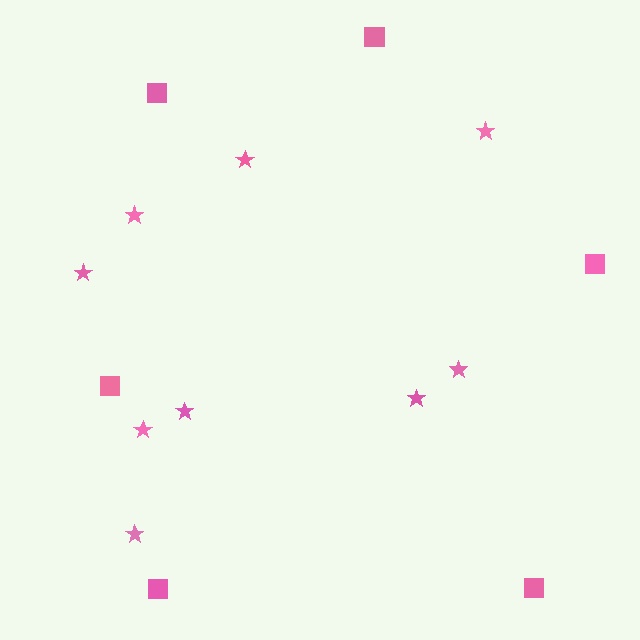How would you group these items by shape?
There are 2 groups: one group of squares (6) and one group of stars (9).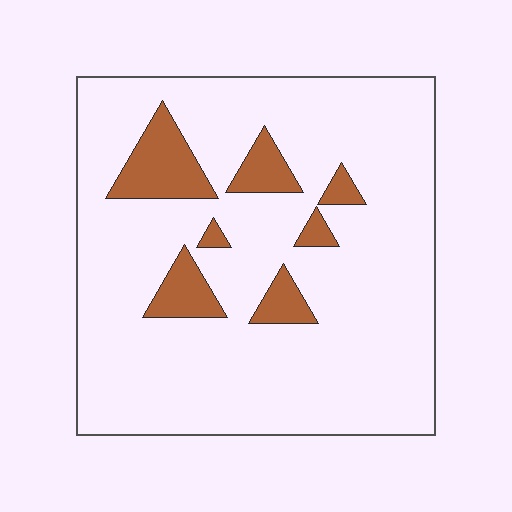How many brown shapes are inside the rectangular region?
7.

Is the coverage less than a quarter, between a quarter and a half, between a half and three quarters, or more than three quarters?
Less than a quarter.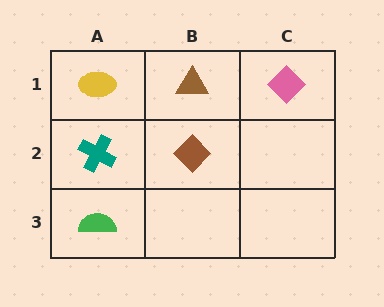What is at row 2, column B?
A brown diamond.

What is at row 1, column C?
A pink diamond.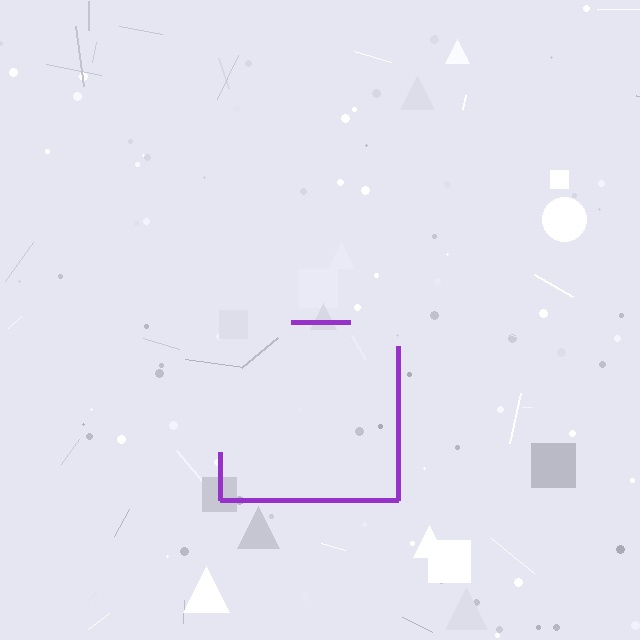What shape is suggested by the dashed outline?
The dashed outline suggests a square.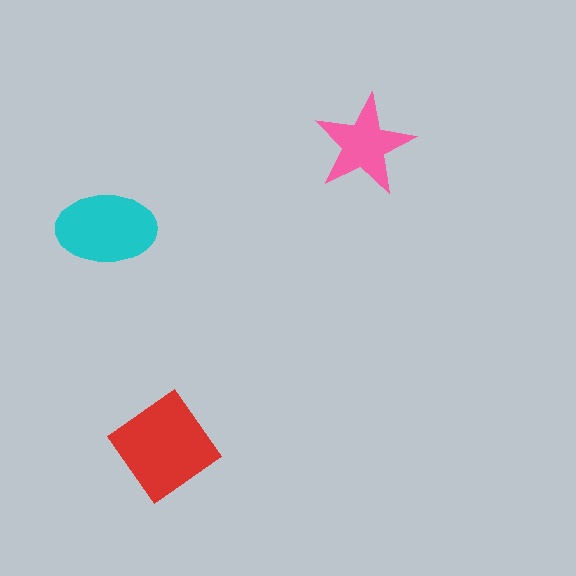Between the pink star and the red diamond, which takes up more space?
The red diamond.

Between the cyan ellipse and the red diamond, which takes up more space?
The red diamond.